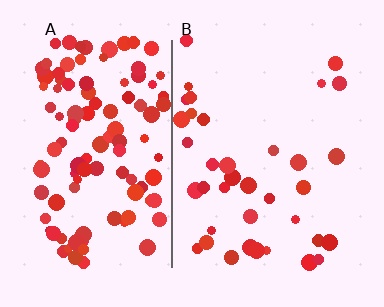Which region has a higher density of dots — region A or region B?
A (the left).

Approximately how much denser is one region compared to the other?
Approximately 3.1× — region A over region B.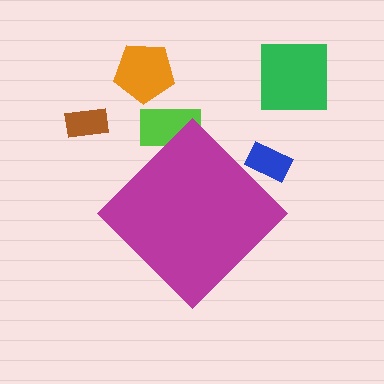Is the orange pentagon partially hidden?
No, the orange pentagon is fully visible.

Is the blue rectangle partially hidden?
Yes, the blue rectangle is partially hidden behind the magenta diamond.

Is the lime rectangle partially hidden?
Yes, the lime rectangle is partially hidden behind the magenta diamond.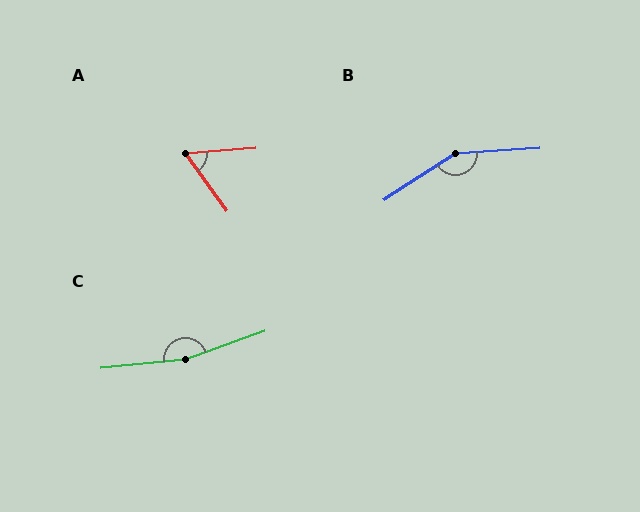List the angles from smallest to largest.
A (58°), B (151°), C (166°).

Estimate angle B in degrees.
Approximately 151 degrees.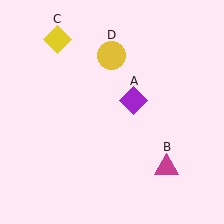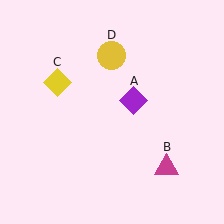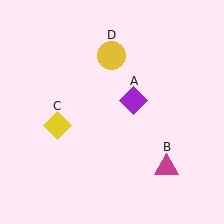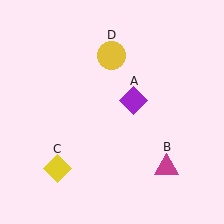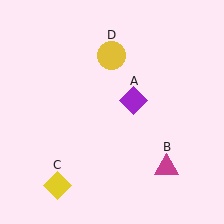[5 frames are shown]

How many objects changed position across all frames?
1 object changed position: yellow diamond (object C).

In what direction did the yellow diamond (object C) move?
The yellow diamond (object C) moved down.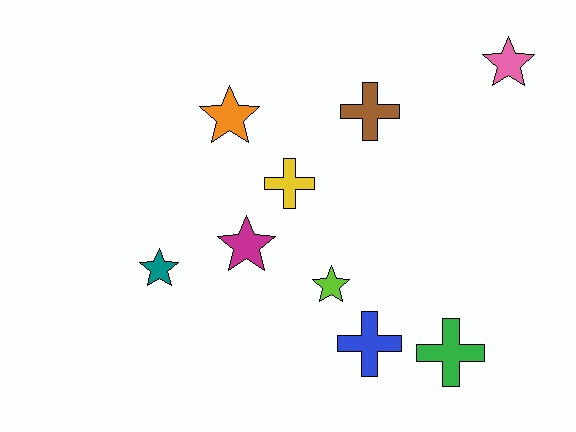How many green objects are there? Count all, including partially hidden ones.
There is 1 green object.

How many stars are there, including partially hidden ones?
There are 5 stars.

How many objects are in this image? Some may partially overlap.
There are 9 objects.